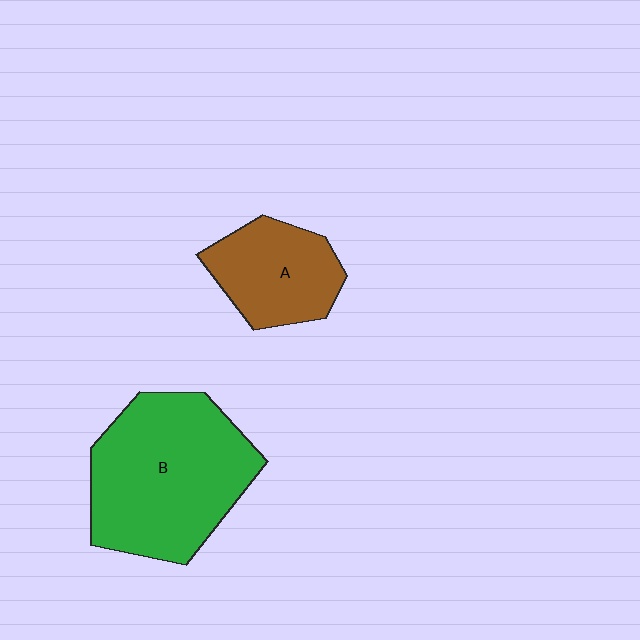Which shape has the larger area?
Shape B (green).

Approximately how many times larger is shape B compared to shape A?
Approximately 1.9 times.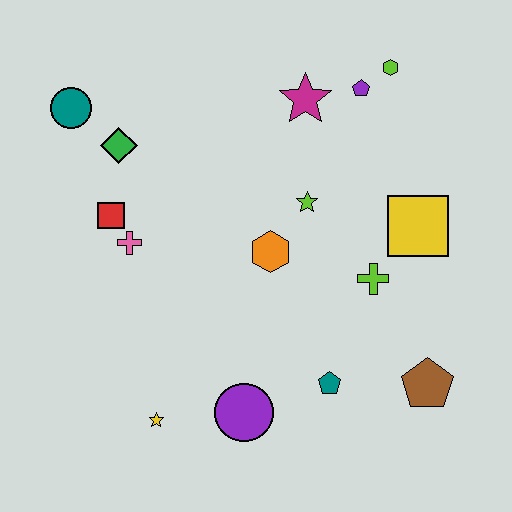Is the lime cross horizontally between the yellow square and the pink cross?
Yes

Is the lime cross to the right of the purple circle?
Yes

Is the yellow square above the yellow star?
Yes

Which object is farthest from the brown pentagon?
The teal circle is farthest from the brown pentagon.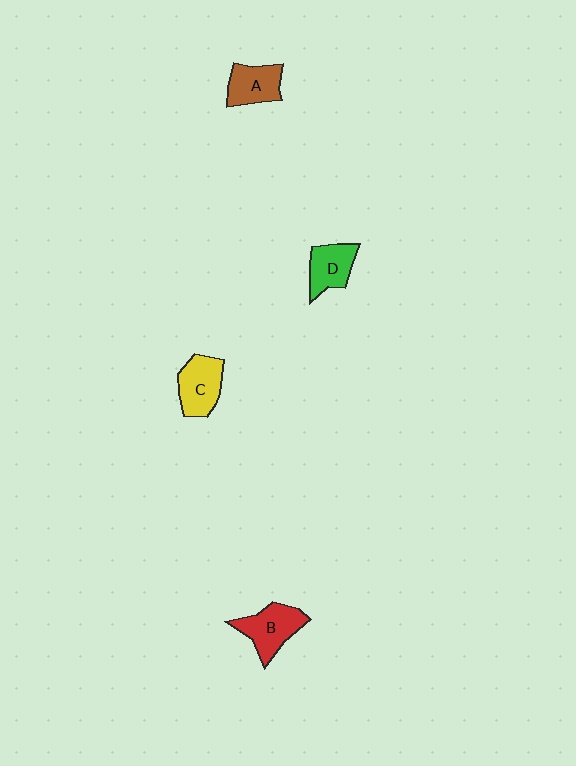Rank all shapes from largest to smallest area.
From largest to smallest: B (red), C (yellow), A (brown), D (green).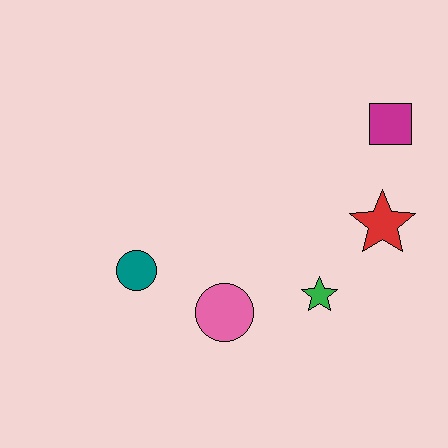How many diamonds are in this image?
There are no diamonds.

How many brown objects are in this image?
There are no brown objects.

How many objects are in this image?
There are 5 objects.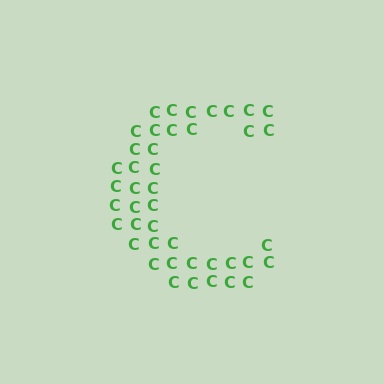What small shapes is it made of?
It is made of small letter C's.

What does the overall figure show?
The overall figure shows the letter C.